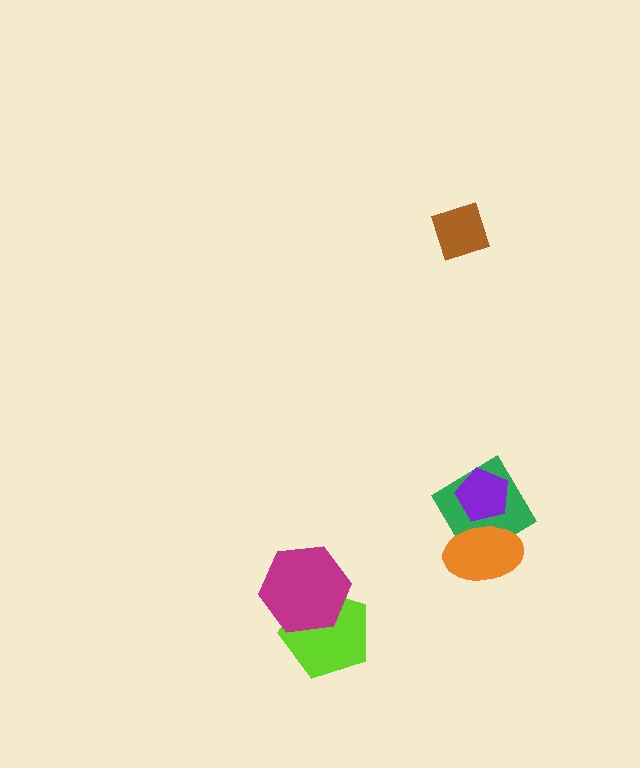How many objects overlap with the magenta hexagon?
1 object overlaps with the magenta hexagon.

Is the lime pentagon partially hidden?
Yes, it is partially covered by another shape.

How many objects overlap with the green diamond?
2 objects overlap with the green diamond.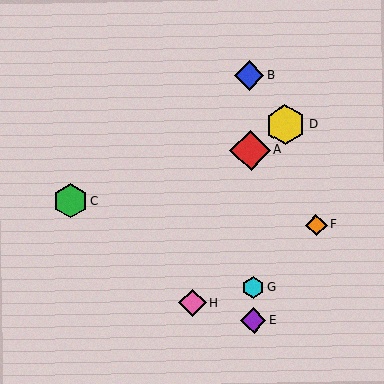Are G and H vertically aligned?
No, G is at x≈253 and H is at x≈192.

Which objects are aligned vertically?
Objects A, B, E, G are aligned vertically.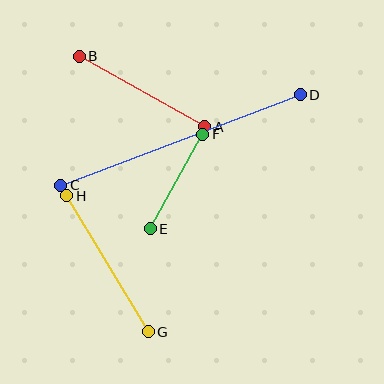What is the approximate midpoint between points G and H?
The midpoint is at approximately (107, 264) pixels.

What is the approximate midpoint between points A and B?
The midpoint is at approximately (142, 91) pixels.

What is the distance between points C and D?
The distance is approximately 256 pixels.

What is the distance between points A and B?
The distance is approximately 144 pixels.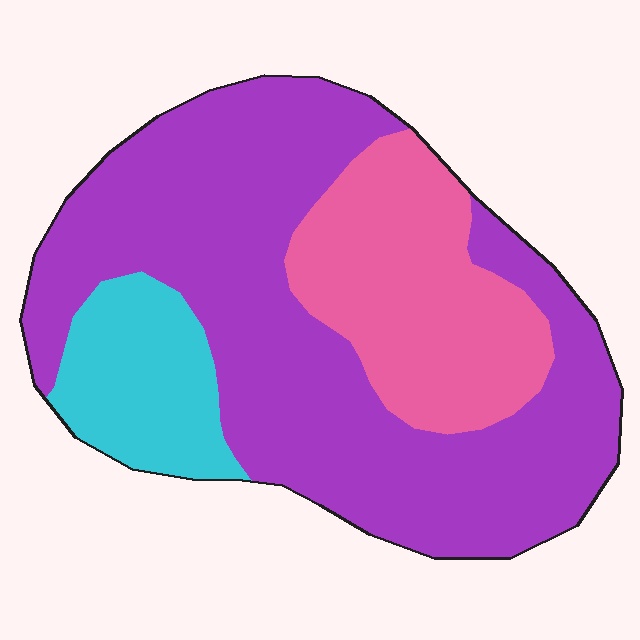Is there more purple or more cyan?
Purple.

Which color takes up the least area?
Cyan, at roughly 15%.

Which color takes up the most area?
Purple, at roughly 60%.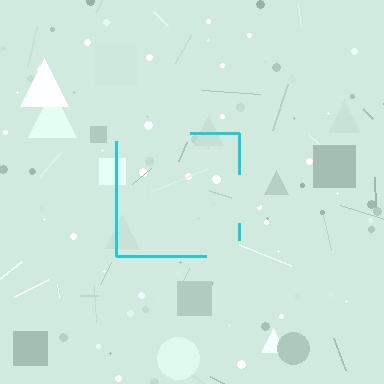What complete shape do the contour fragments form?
The contour fragments form a square.